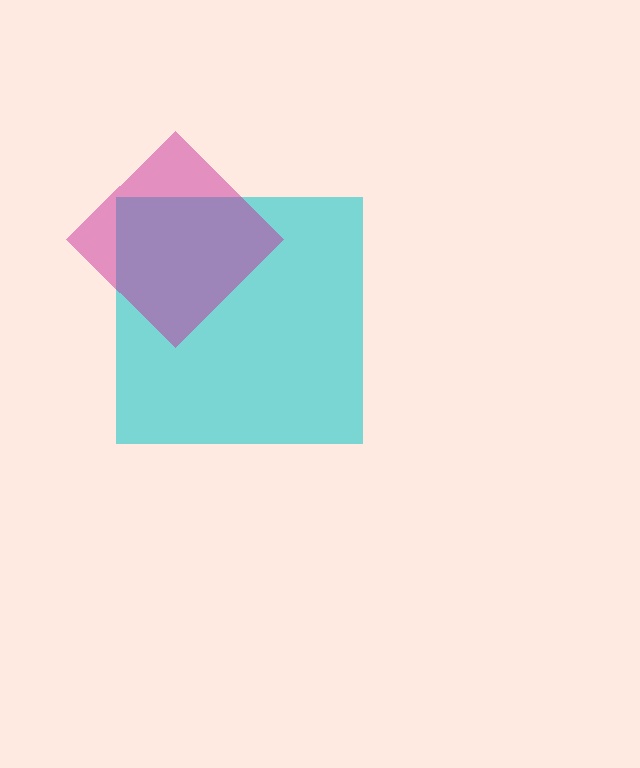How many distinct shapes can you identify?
There are 2 distinct shapes: a cyan square, a magenta diamond.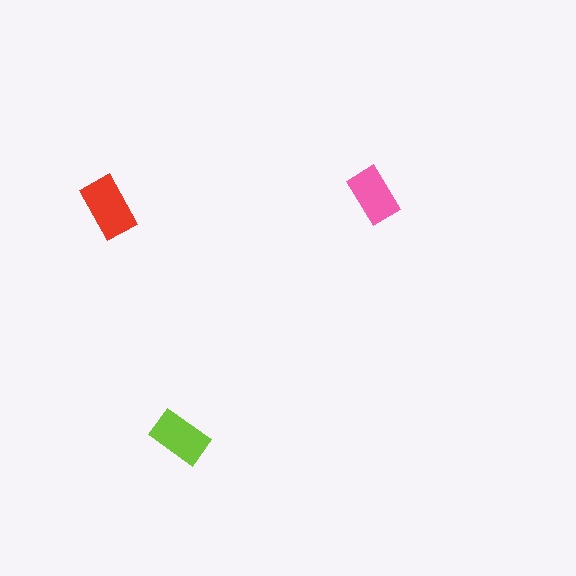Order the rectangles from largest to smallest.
the red one, the lime one, the pink one.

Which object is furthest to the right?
The pink rectangle is rightmost.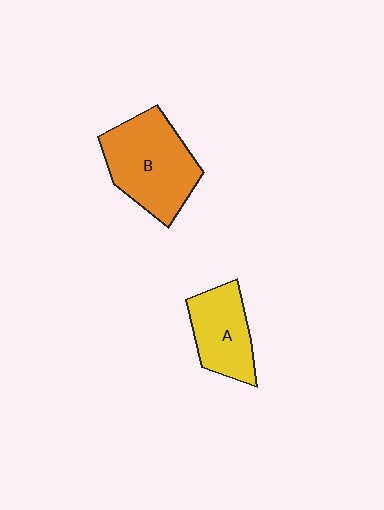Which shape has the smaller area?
Shape A (yellow).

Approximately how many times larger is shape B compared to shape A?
Approximately 1.5 times.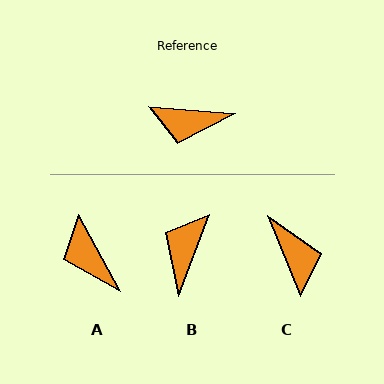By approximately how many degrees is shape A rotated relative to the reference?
Approximately 57 degrees clockwise.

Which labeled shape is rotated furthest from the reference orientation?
C, about 116 degrees away.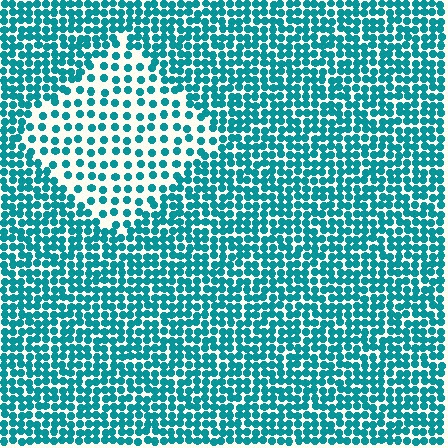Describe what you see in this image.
The image contains small teal elements arranged at two different densities. A diamond-shaped region is visible where the elements are less densely packed than the surrounding area.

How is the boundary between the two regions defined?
The boundary is defined by a change in element density (approximately 2.1x ratio). All elements are the same color, size, and shape.